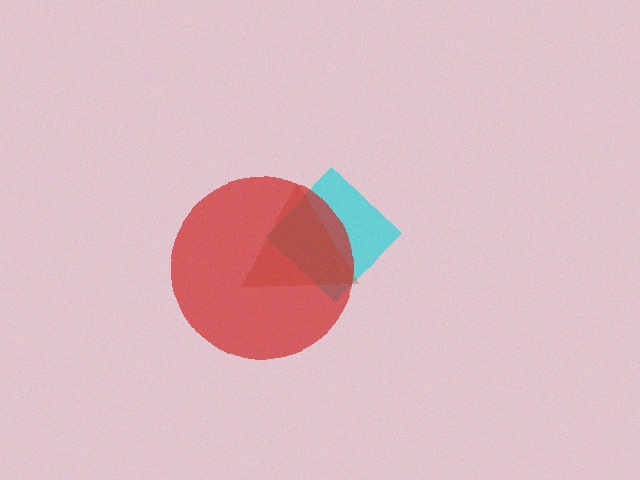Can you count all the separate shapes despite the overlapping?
Yes, there are 3 separate shapes.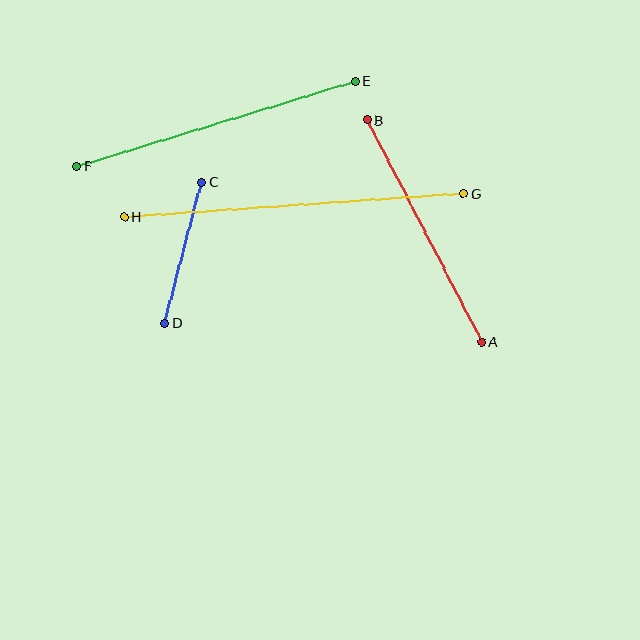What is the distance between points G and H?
The distance is approximately 340 pixels.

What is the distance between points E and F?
The distance is approximately 291 pixels.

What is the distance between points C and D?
The distance is approximately 146 pixels.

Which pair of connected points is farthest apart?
Points G and H are farthest apart.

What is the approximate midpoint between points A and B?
The midpoint is at approximately (424, 231) pixels.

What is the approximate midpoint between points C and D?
The midpoint is at approximately (183, 252) pixels.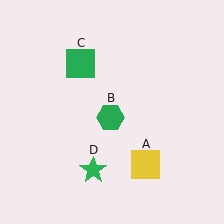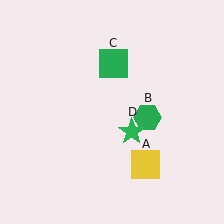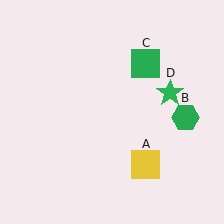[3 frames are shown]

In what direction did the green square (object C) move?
The green square (object C) moved right.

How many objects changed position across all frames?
3 objects changed position: green hexagon (object B), green square (object C), green star (object D).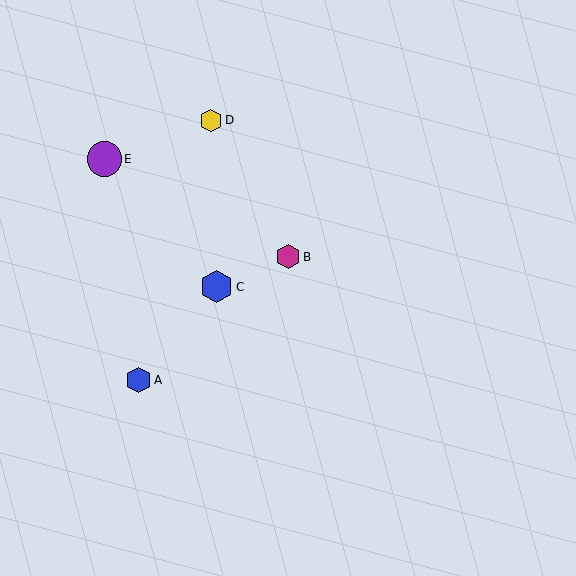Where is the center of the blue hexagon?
The center of the blue hexagon is at (217, 287).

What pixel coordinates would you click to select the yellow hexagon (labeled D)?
Click at (211, 120) to select the yellow hexagon D.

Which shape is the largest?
The purple circle (labeled E) is the largest.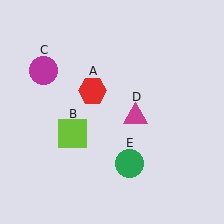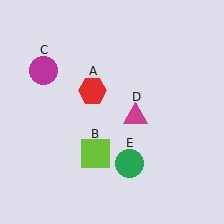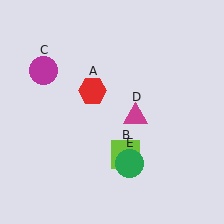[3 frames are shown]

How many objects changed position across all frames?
1 object changed position: lime square (object B).